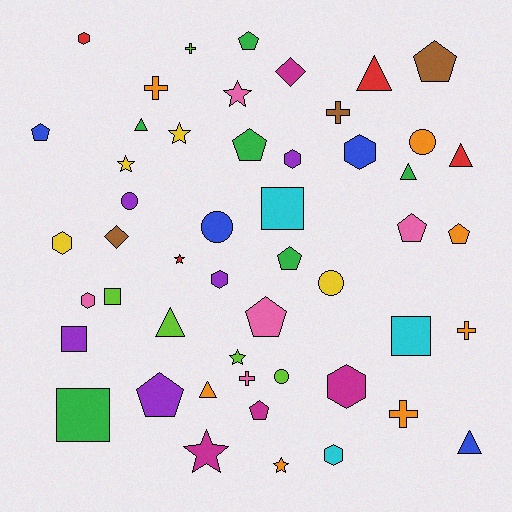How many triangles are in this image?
There are 7 triangles.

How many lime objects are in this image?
There are 5 lime objects.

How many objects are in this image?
There are 50 objects.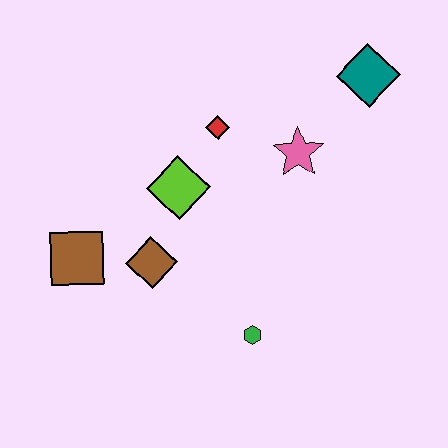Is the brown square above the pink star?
No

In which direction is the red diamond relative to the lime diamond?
The red diamond is above the lime diamond.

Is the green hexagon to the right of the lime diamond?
Yes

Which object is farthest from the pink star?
The brown square is farthest from the pink star.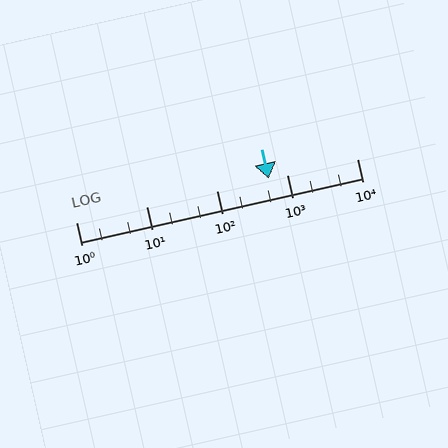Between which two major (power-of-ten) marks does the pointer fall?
The pointer is between 100 and 1000.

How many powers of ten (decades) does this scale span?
The scale spans 4 decades, from 1 to 10000.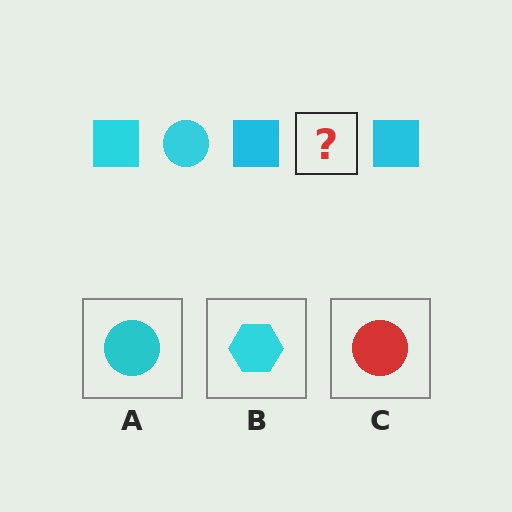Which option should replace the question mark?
Option A.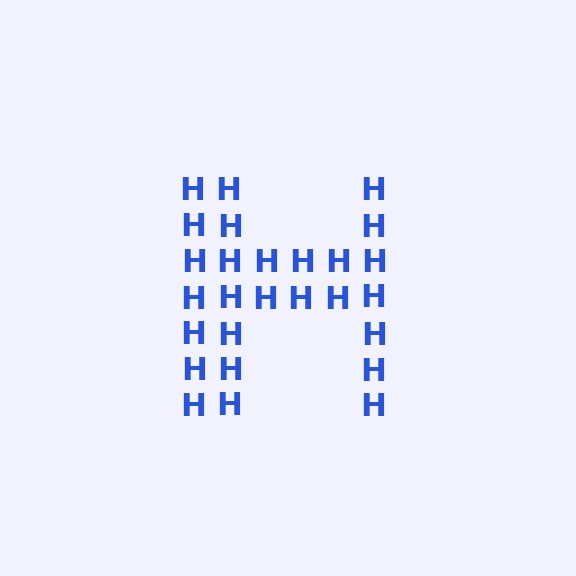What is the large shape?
The large shape is the letter H.